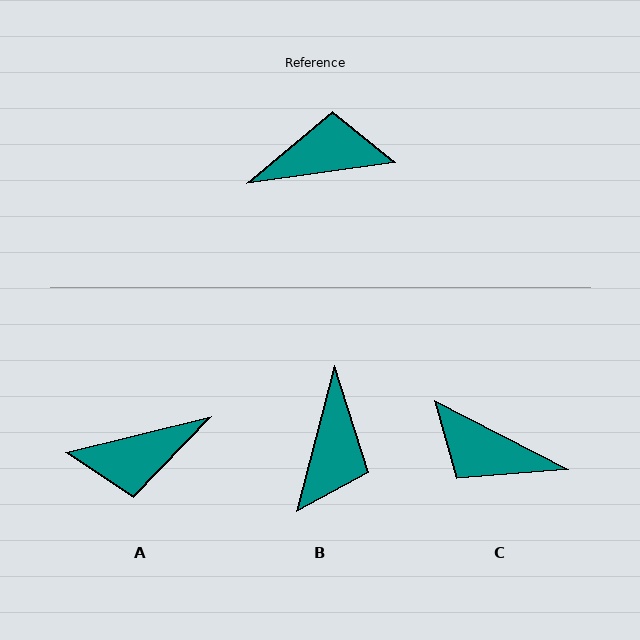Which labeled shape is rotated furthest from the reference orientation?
A, about 174 degrees away.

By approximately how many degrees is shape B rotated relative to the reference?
Approximately 112 degrees clockwise.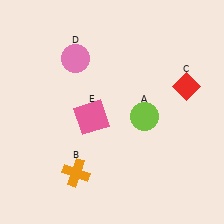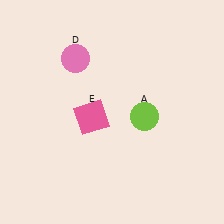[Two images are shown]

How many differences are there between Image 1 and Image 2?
There are 2 differences between the two images.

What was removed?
The red diamond (C), the orange cross (B) were removed in Image 2.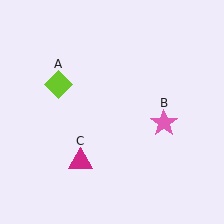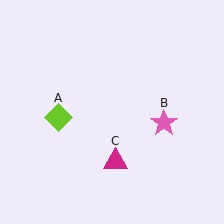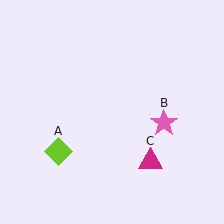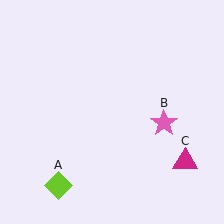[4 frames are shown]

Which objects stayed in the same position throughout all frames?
Pink star (object B) remained stationary.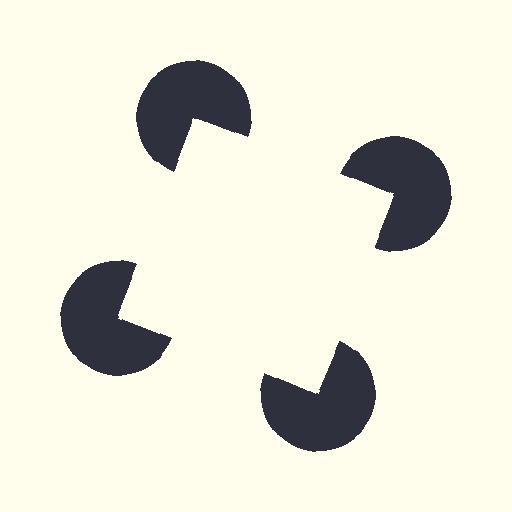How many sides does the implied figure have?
4 sides.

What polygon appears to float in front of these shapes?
An illusory square — its edges are inferred from the aligned wedge cuts in the pac-man discs, not physically drawn.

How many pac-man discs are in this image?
There are 4 — one at each vertex of the illusory square.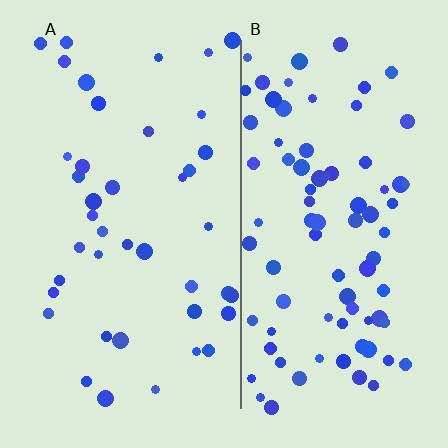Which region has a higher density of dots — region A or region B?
B (the right).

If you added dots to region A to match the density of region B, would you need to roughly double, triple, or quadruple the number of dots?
Approximately double.